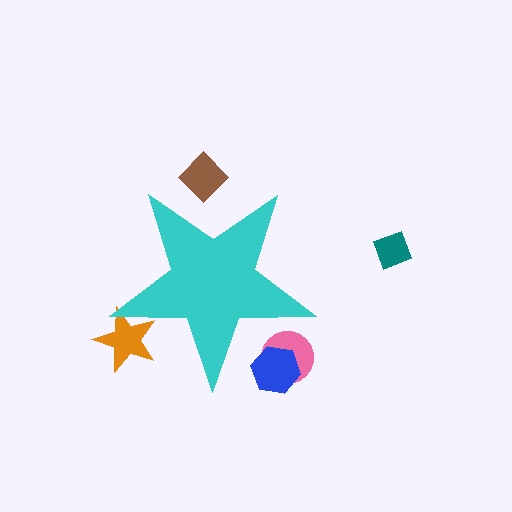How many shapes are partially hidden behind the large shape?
4 shapes are partially hidden.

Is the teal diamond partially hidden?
No, the teal diamond is fully visible.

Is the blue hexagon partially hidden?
Yes, the blue hexagon is partially hidden behind the cyan star.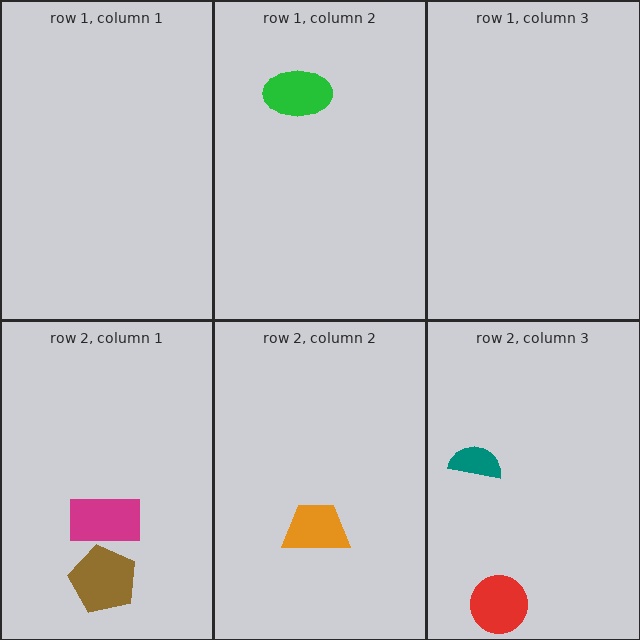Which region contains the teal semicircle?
The row 2, column 3 region.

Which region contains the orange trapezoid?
The row 2, column 2 region.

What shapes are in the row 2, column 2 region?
The orange trapezoid.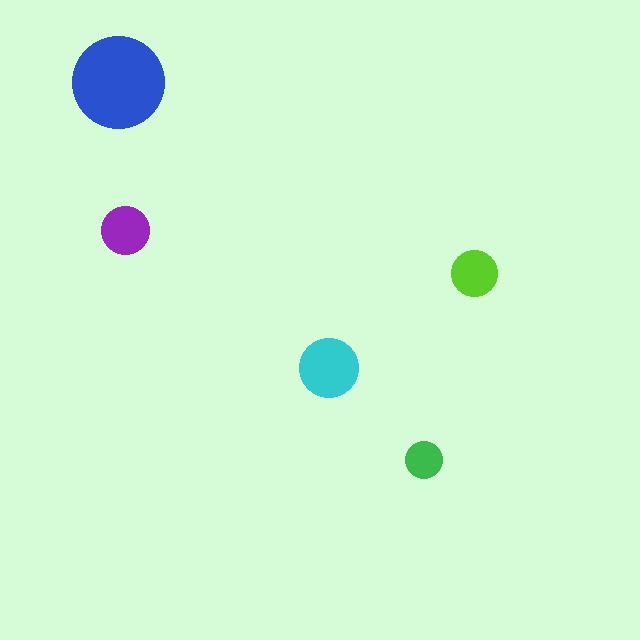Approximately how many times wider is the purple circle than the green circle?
About 1.5 times wider.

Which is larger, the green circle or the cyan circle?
The cyan one.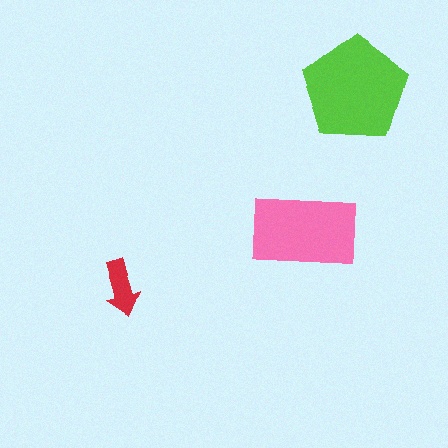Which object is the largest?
The lime pentagon.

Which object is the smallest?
The red arrow.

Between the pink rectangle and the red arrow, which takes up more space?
The pink rectangle.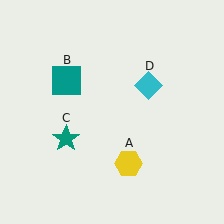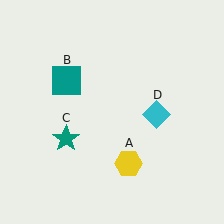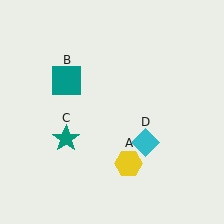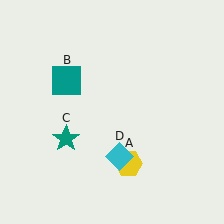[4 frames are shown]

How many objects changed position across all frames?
1 object changed position: cyan diamond (object D).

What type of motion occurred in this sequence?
The cyan diamond (object D) rotated clockwise around the center of the scene.